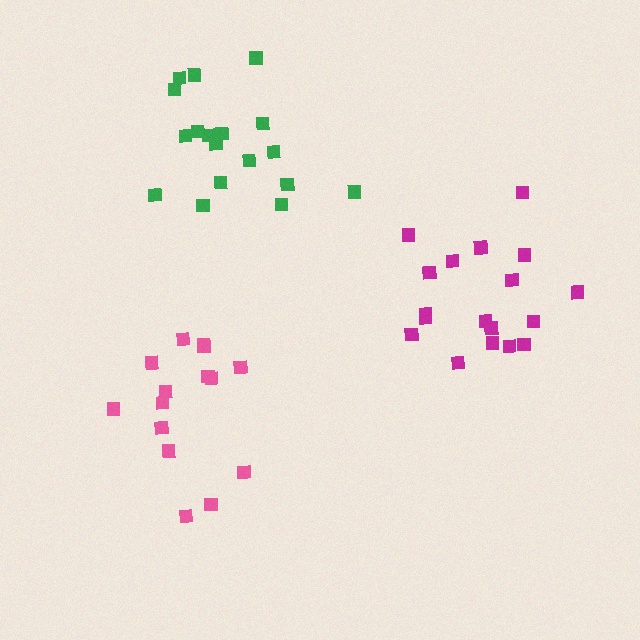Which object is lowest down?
The pink cluster is bottommost.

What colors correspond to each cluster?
The clusters are colored: pink, magenta, green.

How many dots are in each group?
Group 1: 15 dots, Group 2: 18 dots, Group 3: 18 dots (51 total).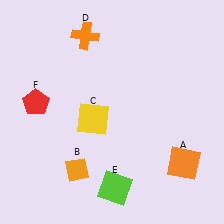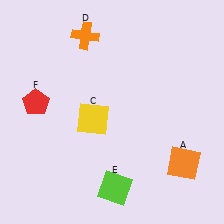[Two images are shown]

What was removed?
The orange diamond (B) was removed in Image 2.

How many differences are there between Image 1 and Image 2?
There is 1 difference between the two images.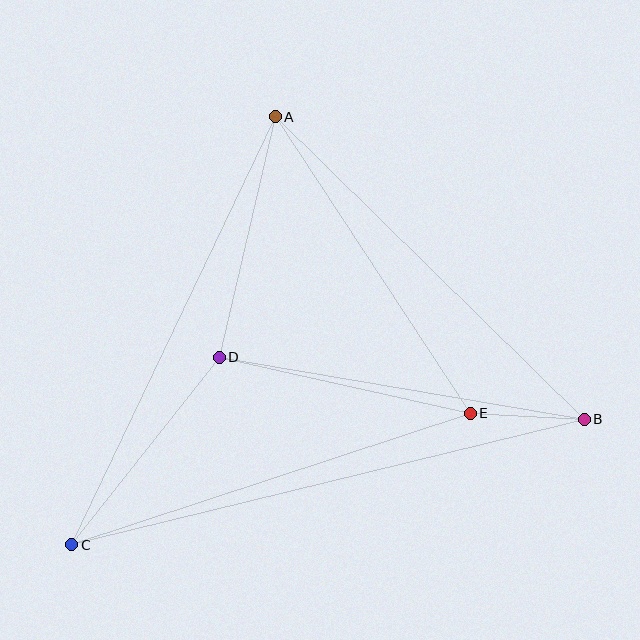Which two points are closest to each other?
Points B and E are closest to each other.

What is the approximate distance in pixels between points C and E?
The distance between C and E is approximately 420 pixels.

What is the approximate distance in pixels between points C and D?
The distance between C and D is approximately 238 pixels.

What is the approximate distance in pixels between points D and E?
The distance between D and E is approximately 257 pixels.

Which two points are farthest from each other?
Points B and C are farthest from each other.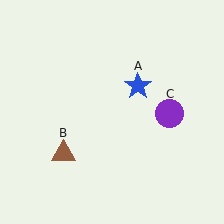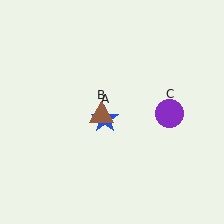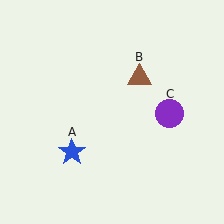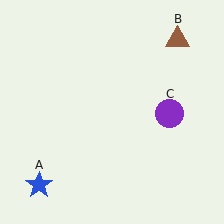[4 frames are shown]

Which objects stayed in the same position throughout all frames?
Purple circle (object C) remained stationary.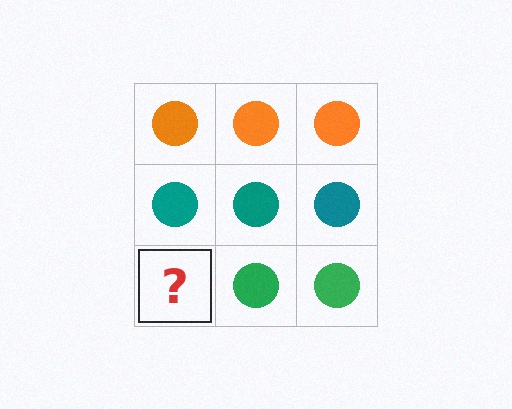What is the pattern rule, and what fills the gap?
The rule is that each row has a consistent color. The gap should be filled with a green circle.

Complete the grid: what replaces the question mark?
The question mark should be replaced with a green circle.